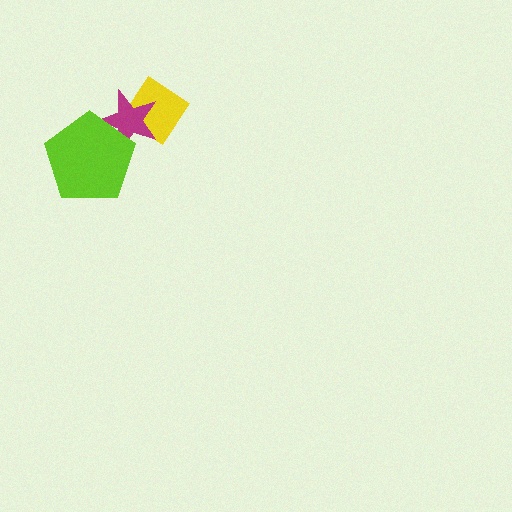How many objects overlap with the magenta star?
2 objects overlap with the magenta star.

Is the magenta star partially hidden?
Yes, it is partially covered by another shape.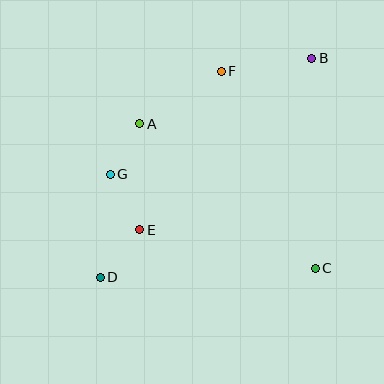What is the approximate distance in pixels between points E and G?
The distance between E and G is approximately 63 pixels.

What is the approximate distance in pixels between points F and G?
The distance between F and G is approximately 152 pixels.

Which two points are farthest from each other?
Points B and D are farthest from each other.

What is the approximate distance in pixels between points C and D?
The distance between C and D is approximately 215 pixels.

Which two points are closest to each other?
Points A and G are closest to each other.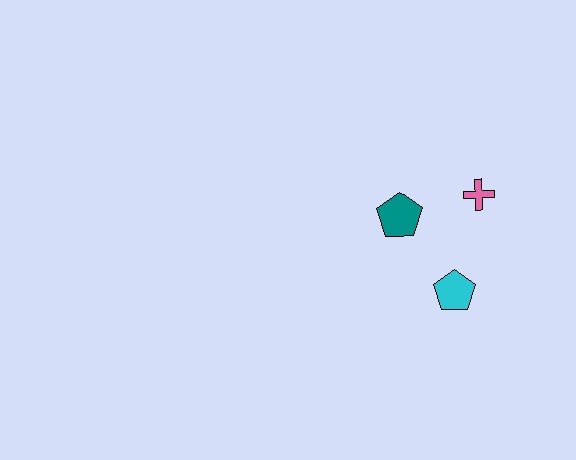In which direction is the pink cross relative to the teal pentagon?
The pink cross is to the right of the teal pentagon.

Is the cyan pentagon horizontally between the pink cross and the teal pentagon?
Yes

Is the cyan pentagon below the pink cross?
Yes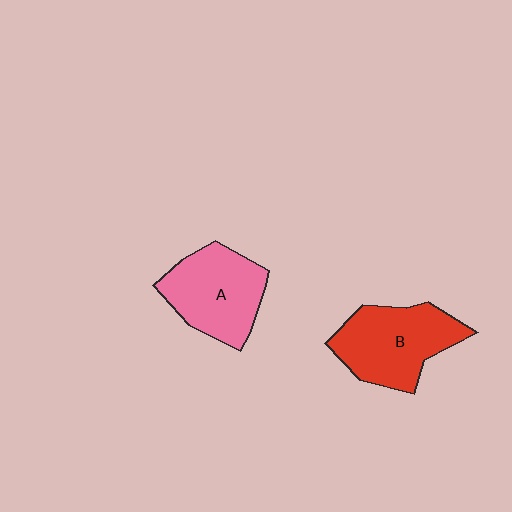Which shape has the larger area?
Shape B (red).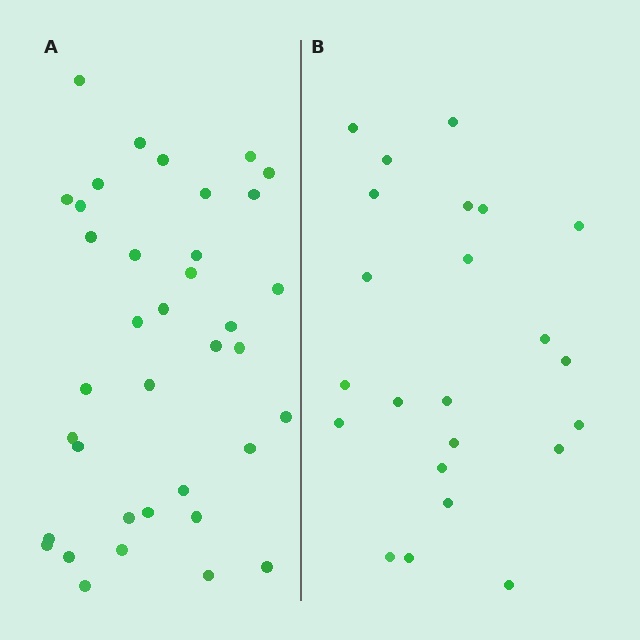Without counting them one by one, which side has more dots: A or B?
Region A (the left region) has more dots.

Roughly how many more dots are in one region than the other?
Region A has approximately 15 more dots than region B.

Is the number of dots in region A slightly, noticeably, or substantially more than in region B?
Region A has substantially more. The ratio is roughly 1.6 to 1.